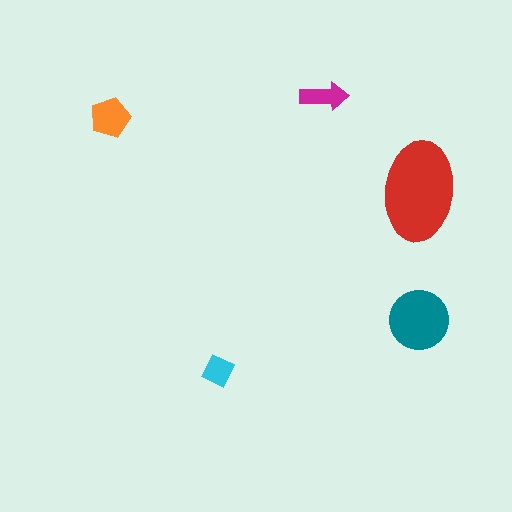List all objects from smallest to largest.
The cyan diamond, the magenta arrow, the orange pentagon, the teal circle, the red ellipse.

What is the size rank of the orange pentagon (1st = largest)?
3rd.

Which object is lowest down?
The cyan diamond is bottommost.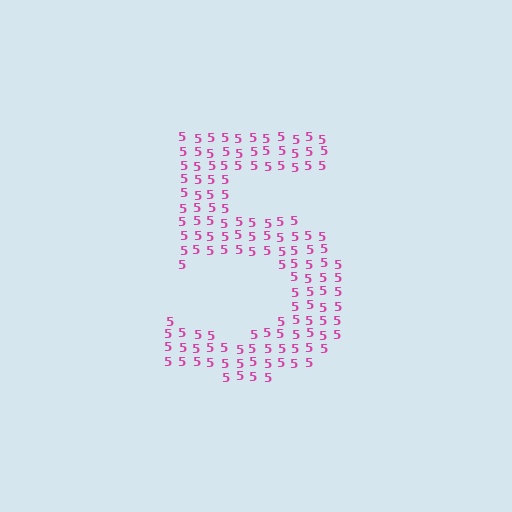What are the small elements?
The small elements are digit 5's.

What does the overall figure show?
The overall figure shows the digit 5.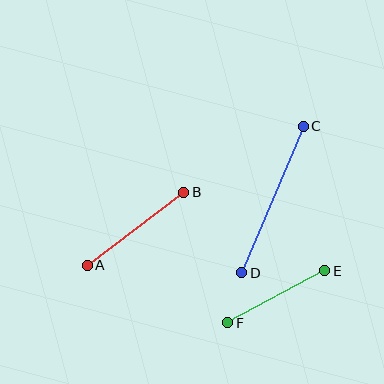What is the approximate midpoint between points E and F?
The midpoint is at approximately (276, 297) pixels.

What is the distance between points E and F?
The distance is approximately 110 pixels.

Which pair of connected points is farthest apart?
Points C and D are farthest apart.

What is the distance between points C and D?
The distance is approximately 159 pixels.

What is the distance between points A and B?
The distance is approximately 121 pixels.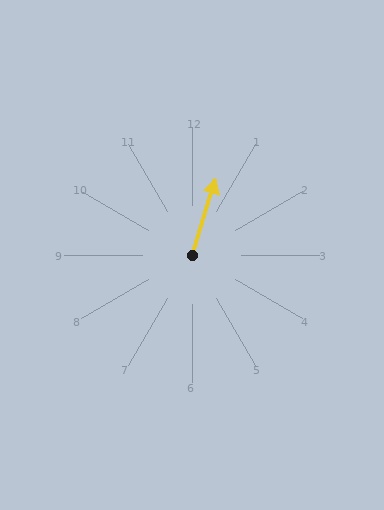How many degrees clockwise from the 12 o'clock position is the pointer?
Approximately 17 degrees.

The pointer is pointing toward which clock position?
Roughly 1 o'clock.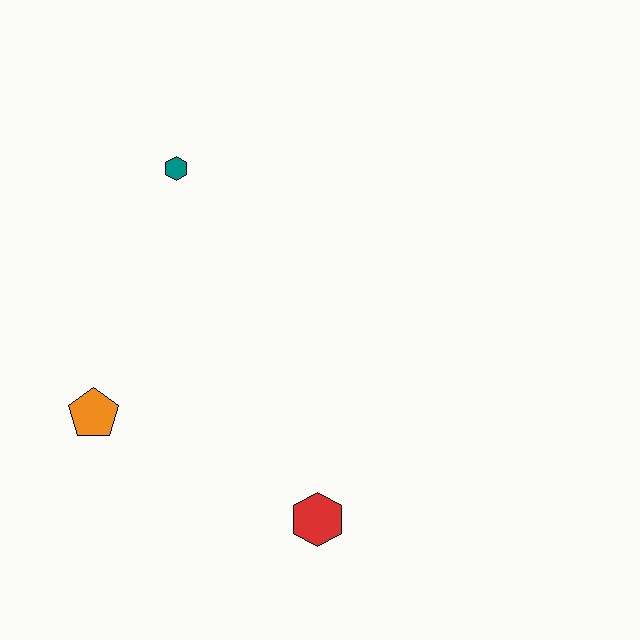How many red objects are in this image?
There is 1 red object.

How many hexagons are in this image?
There are 2 hexagons.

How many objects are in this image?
There are 3 objects.